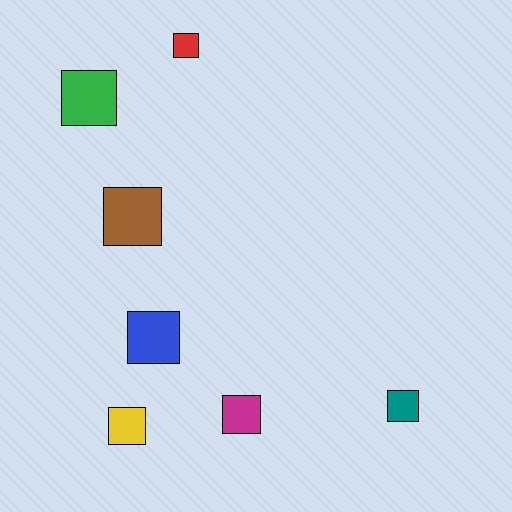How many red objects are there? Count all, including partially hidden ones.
There is 1 red object.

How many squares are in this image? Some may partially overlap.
There are 7 squares.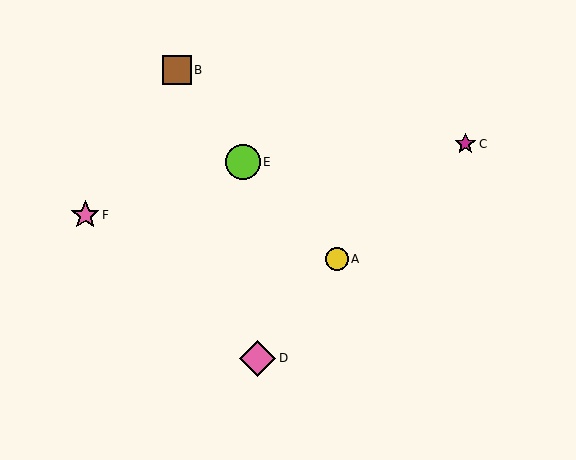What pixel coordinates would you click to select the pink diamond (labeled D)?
Click at (258, 358) to select the pink diamond D.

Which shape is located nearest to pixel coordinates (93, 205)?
The pink star (labeled F) at (85, 215) is nearest to that location.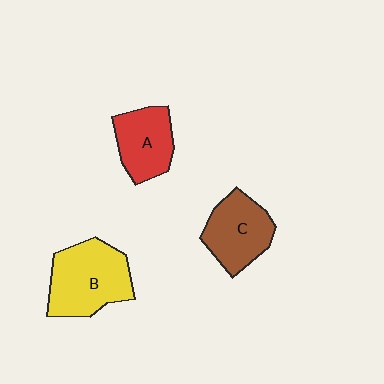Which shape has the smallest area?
Shape A (red).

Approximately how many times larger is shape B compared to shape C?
Approximately 1.3 times.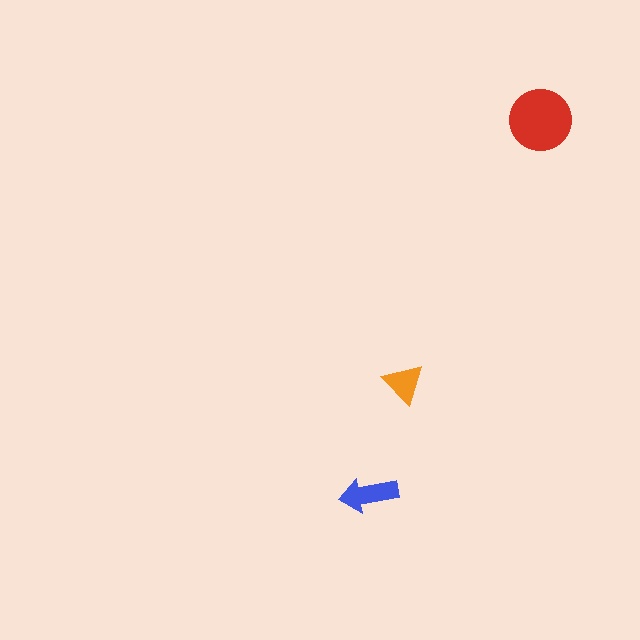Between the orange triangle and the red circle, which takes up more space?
The red circle.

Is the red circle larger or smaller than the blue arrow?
Larger.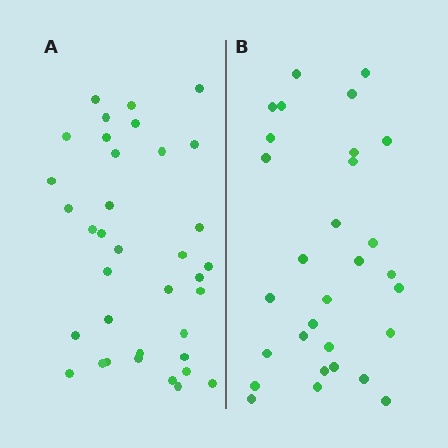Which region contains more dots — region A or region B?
Region A (the left region) has more dots.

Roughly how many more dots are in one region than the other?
Region A has about 6 more dots than region B.